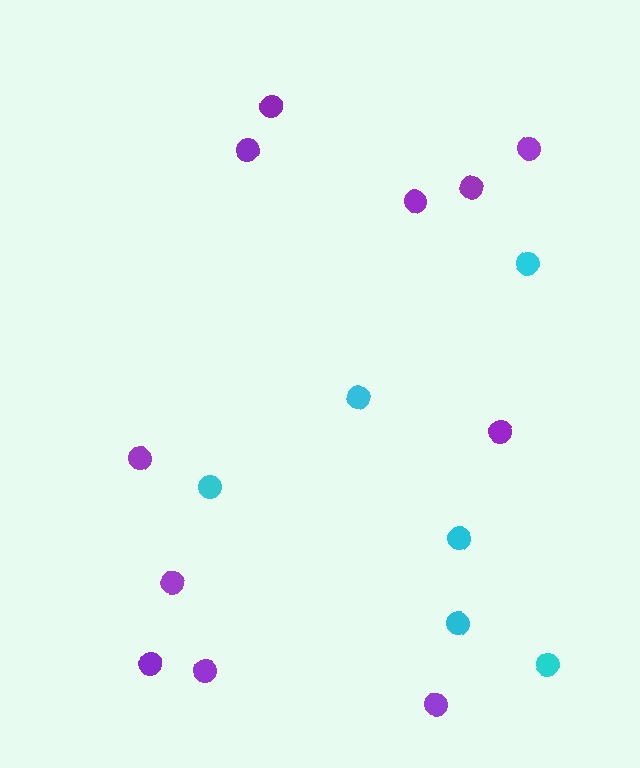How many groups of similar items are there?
There are 2 groups: one group of purple circles (11) and one group of cyan circles (6).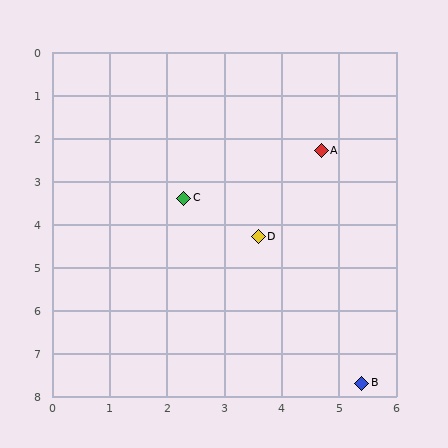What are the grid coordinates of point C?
Point C is at approximately (2.3, 3.4).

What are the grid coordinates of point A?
Point A is at approximately (4.7, 2.3).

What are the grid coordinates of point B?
Point B is at approximately (5.4, 7.7).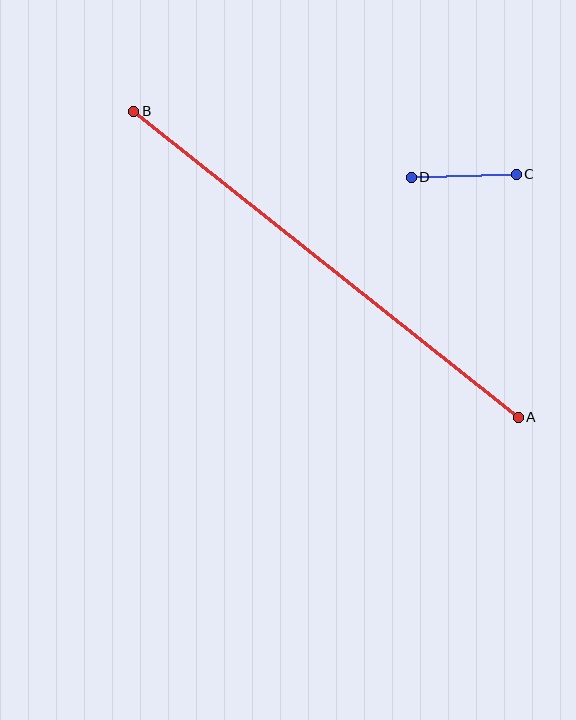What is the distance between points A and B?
The distance is approximately 491 pixels.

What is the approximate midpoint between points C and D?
The midpoint is at approximately (464, 176) pixels.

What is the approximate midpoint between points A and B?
The midpoint is at approximately (326, 264) pixels.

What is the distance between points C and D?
The distance is approximately 105 pixels.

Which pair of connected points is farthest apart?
Points A and B are farthest apart.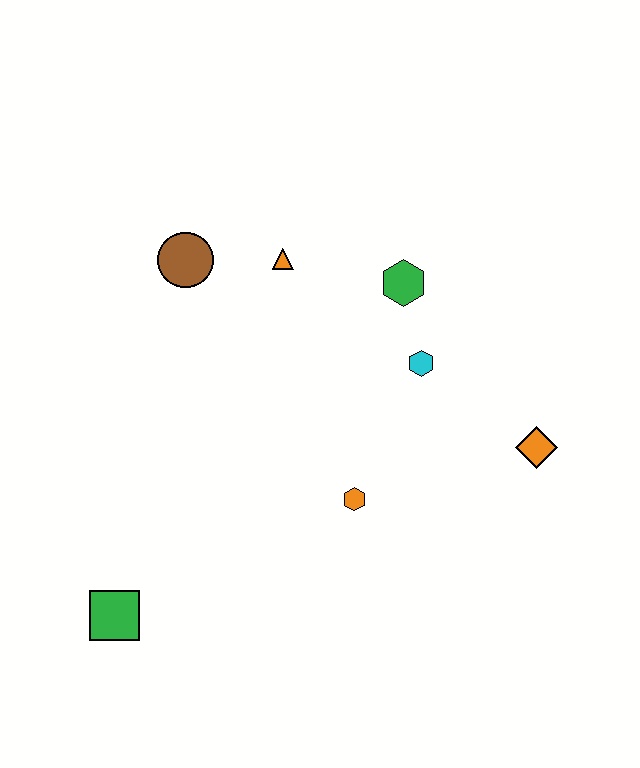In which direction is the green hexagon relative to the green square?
The green hexagon is above the green square.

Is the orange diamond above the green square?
Yes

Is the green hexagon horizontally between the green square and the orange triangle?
No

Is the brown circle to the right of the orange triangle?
No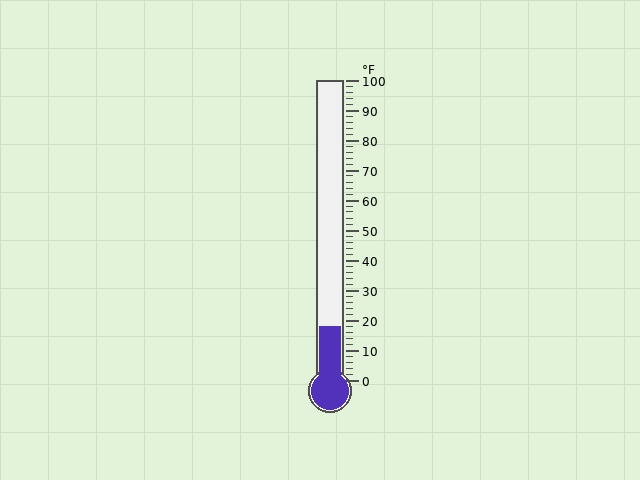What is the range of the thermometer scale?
The thermometer scale ranges from 0°F to 100°F.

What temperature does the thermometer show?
The thermometer shows approximately 18°F.